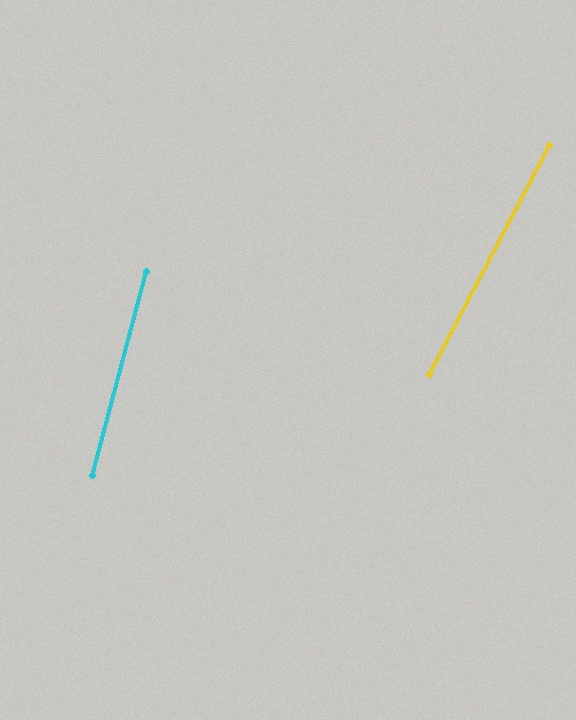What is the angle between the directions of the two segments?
Approximately 13 degrees.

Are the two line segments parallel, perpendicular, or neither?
Neither parallel nor perpendicular — they differ by about 13°.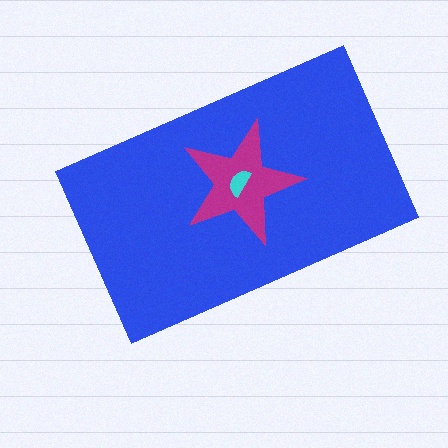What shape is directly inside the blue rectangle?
The magenta star.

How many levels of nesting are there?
3.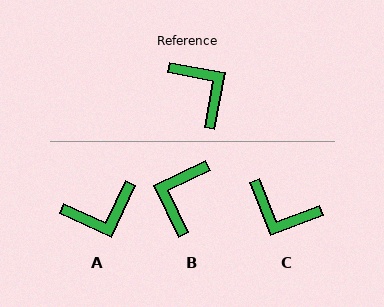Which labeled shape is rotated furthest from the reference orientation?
C, about 148 degrees away.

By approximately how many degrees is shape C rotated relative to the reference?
Approximately 148 degrees clockwise.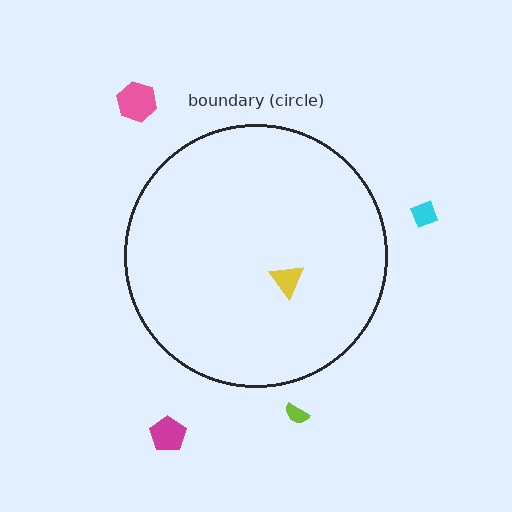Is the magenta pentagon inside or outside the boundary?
Outside.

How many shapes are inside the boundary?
1 inside, 4 outside.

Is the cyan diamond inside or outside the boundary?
Outside.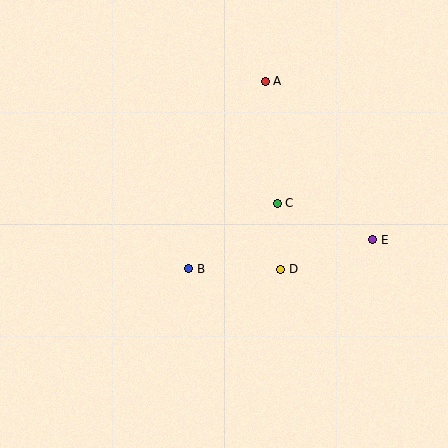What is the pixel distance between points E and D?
The distance between E and D is 97 pixels.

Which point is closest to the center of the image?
Point B at (189, 269) is closest to the center.